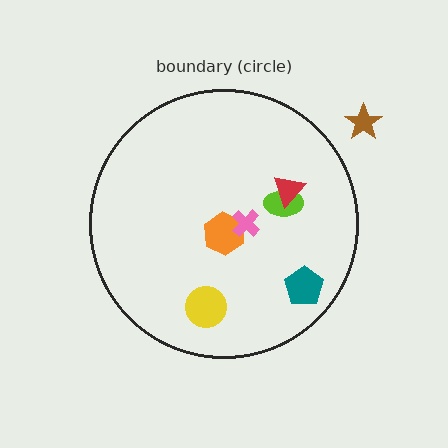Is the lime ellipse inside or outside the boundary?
Inside.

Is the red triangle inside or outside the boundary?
Inside.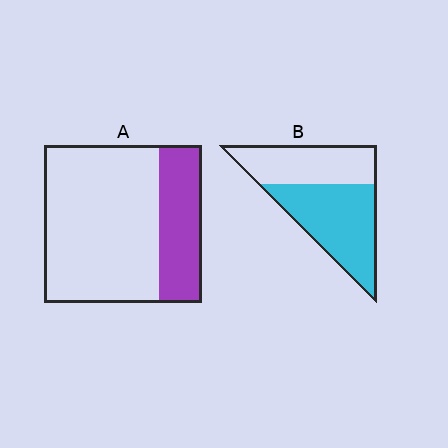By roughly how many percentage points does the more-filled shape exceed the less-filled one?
By roughly 30 percentage points (B over A).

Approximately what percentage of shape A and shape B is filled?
A is approximately 25% and B is approximately 55%.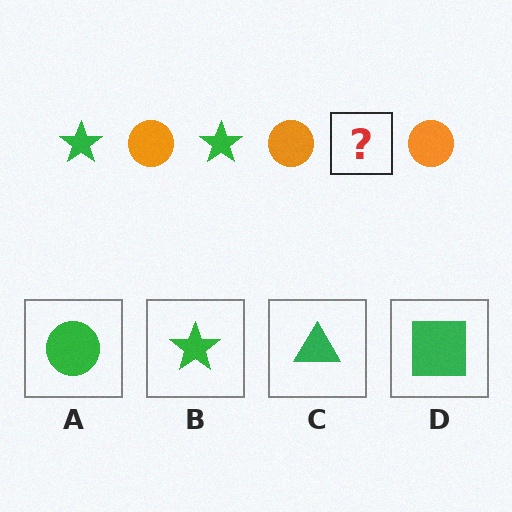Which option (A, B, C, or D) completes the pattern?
B.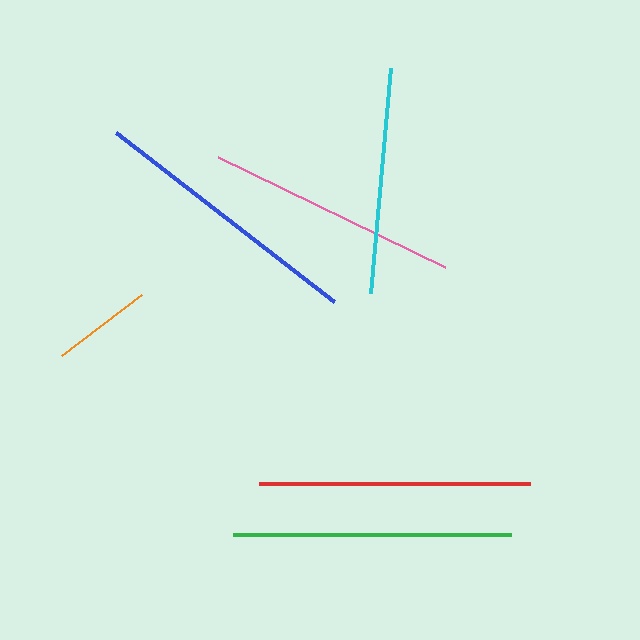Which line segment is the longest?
The green line is the longest at approximately 278 pixels.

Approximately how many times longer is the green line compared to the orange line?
The green line is approximately 2.8 times the length of the orange line.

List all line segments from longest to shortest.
From longest to shortest: green, blue, red, pink, cyan, orange.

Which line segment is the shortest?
The orange line is the shortest at approximately 100 pixels.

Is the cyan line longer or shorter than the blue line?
The blue line is longer than the cyan line.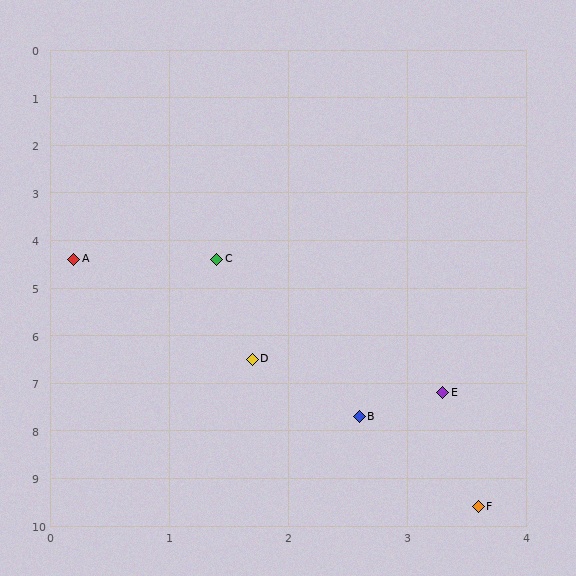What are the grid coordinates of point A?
Point A is at approximately (0.2, 4.4).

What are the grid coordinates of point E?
Point E is at approximately (3.3, 7.2).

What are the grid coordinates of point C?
Point C is at approximately (1.4, 4.4).